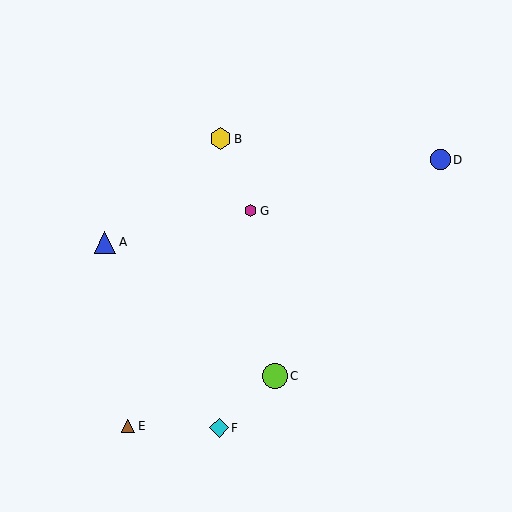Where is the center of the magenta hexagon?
The center of the magenta hexagon is at (251, 211).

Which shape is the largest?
The lime circle (labeled C) is the largest.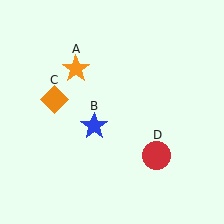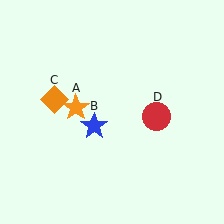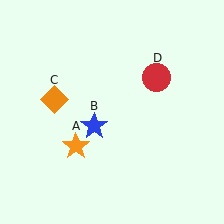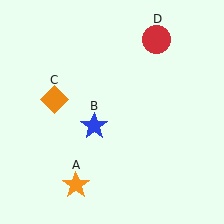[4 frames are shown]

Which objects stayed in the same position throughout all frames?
Blue star (object B) and orange diamond (object C) remained stationary.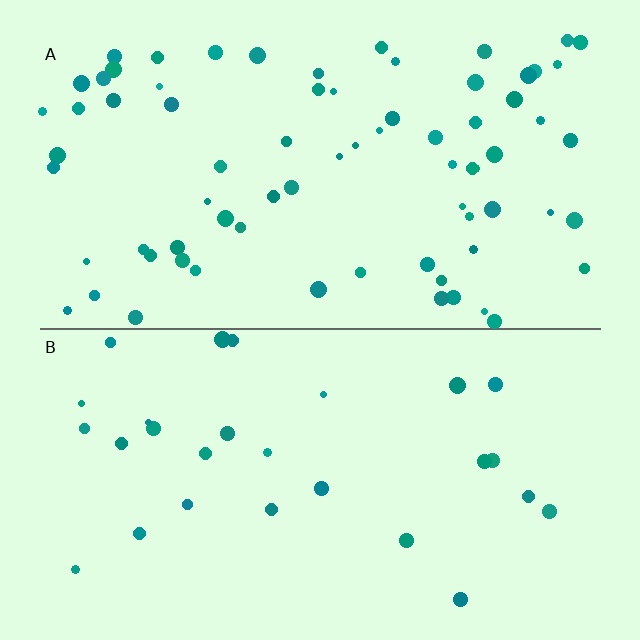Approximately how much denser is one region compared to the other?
Approximately 2.6× — region A over region B.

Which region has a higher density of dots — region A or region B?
A (the top).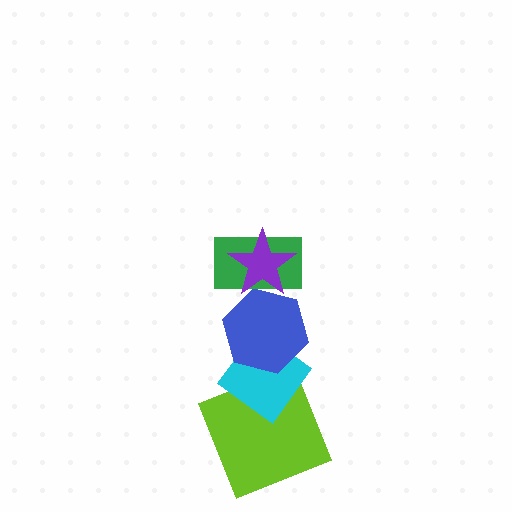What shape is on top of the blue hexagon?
The green rectangle is on top of the blue hexagon.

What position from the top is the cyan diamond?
The cyan diamond is 4th from the top.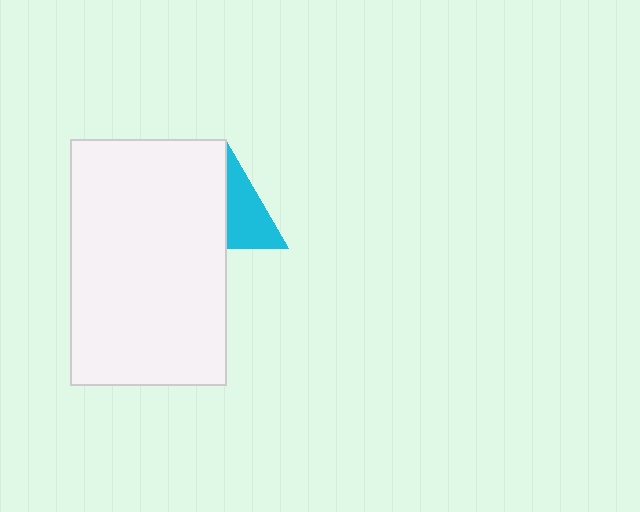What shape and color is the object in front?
The object in front is a white rectangle.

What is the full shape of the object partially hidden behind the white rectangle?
The partially hidden object is a cyan triangle.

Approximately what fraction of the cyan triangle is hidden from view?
Roughly 52% of the cyan triangle is hidden behind the white rectangle.